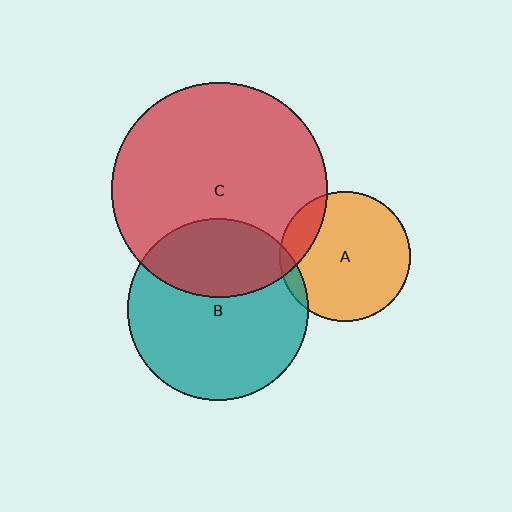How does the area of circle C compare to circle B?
Approximately 1.4 times.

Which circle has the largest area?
Circle C (red).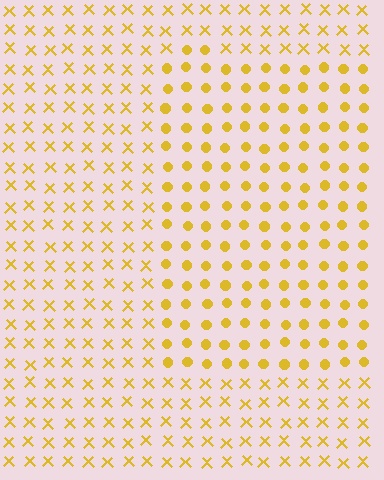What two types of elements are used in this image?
The image uses circles inside the rectangle region and X marks outside it.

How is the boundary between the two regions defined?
The boundary is defined by a change in element shape: circles inside vs. X marks outside. All elements share the same color and spacing.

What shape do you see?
I see a rectangle.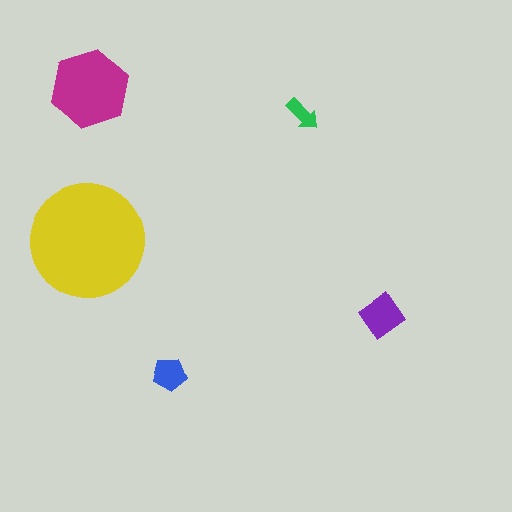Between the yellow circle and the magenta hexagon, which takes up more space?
The yellow circle.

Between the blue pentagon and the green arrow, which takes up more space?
The blue pentagon.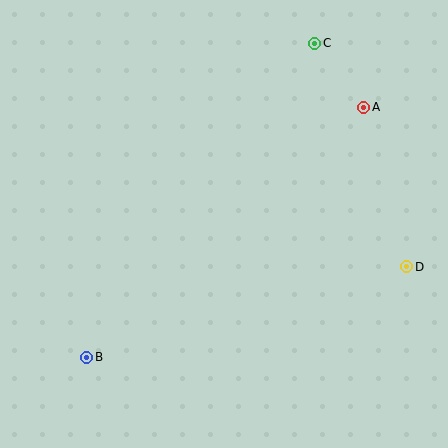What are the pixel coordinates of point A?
Point A is at (364, 107).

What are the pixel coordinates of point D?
Point D is at (407, 267).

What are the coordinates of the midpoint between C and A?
The midpoint between C and A is at (339, 75).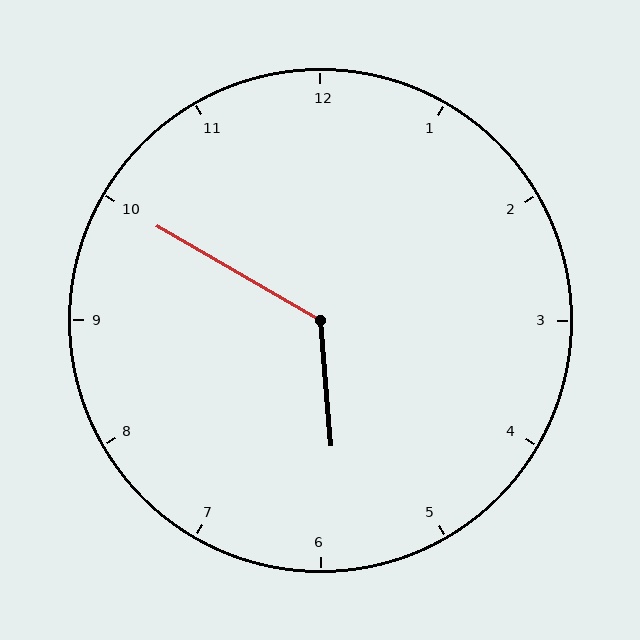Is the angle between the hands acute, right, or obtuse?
It is obtuse.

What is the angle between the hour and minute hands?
Approximately 125 degrees.